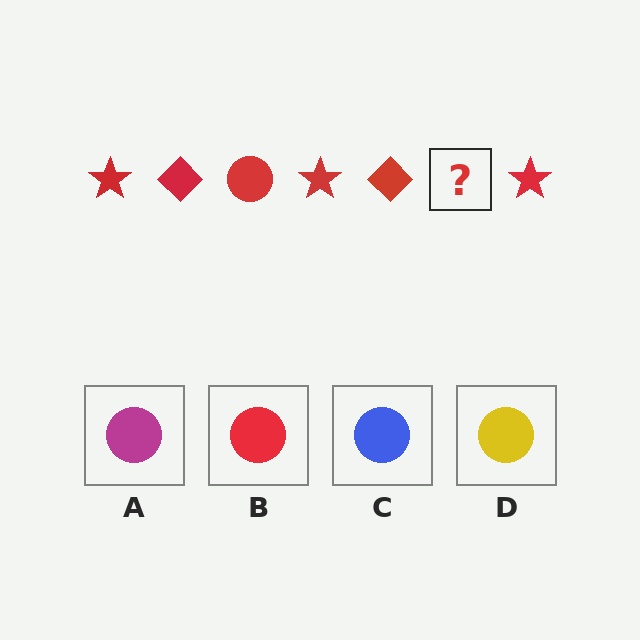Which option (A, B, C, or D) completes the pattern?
B.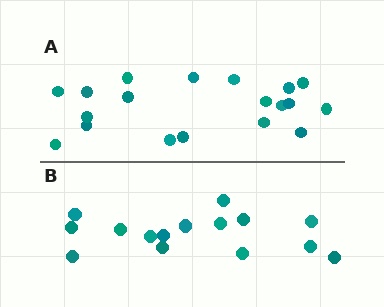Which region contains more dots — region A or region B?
Region A (the top region) has more dots.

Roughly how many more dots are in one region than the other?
Region A has about 4 more dots than region B.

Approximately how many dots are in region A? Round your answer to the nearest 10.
About 20 dots. (The exact count is 19, which rounds to 20.)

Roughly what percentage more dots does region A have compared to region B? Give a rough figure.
About 25% more.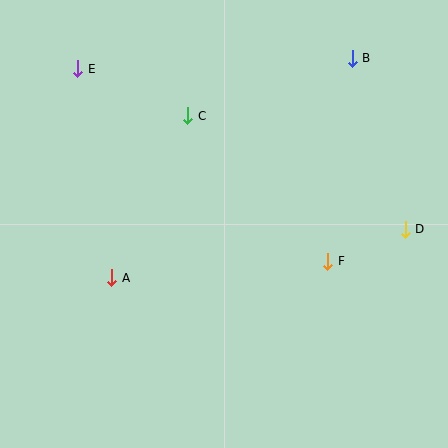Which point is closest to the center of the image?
Point F at (328, 261) is closest to the center.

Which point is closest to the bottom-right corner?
Point F is closest to the bottom-right corner.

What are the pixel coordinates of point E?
Point E is at (78, 69).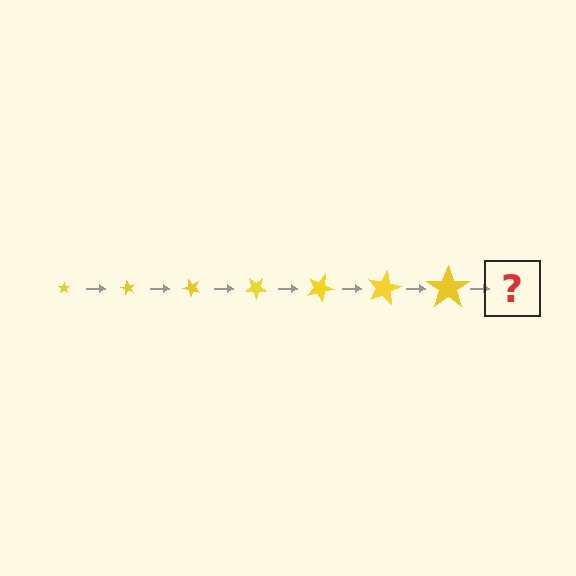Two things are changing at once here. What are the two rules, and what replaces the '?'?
The two rules are that the star grows larger each step and it rotates 60 degrees each step. The '?' should be a star, larger than the previous one and rotated 420 degrees from the start.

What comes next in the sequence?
The next element should be a star, larger than the previous one and rotated 420 degrees from the start.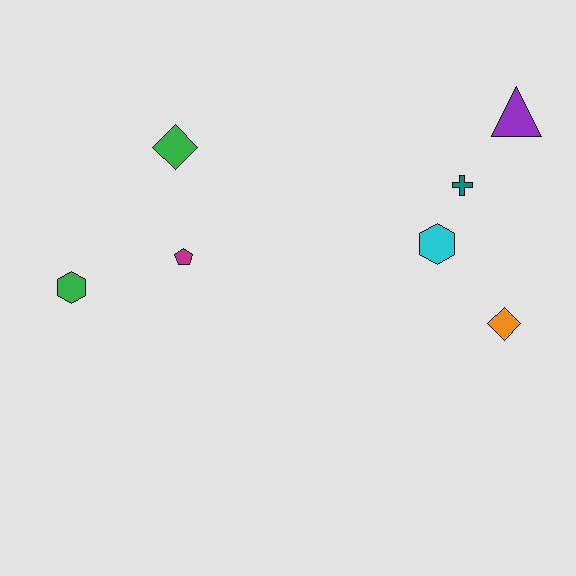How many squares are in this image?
There are no squares.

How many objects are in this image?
There are 7 objects.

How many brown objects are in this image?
There are no brown objects.